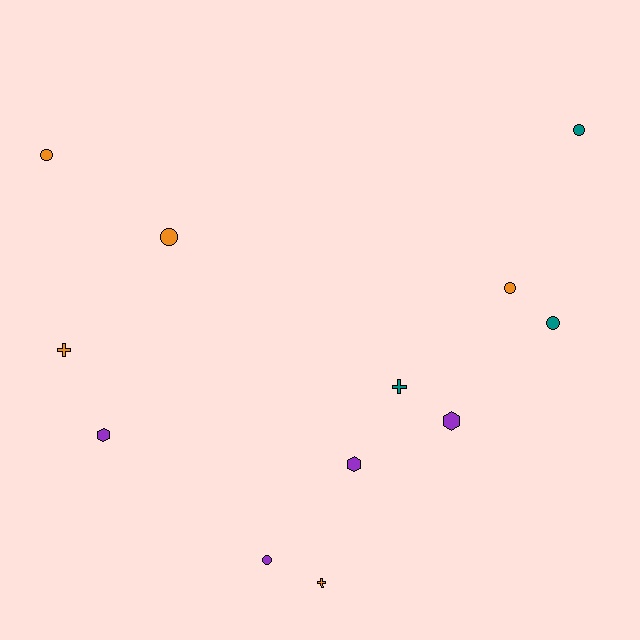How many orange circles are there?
There are 3 orange circles.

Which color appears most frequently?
Orange, with 5 objects.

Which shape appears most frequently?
Circle, with 6 objects.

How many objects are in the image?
There are 12 objects.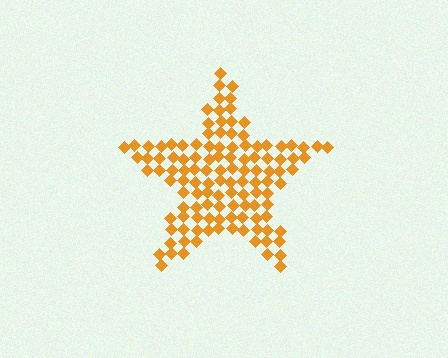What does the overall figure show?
The overall figure shows a star.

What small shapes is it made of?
It is made of small diamonds.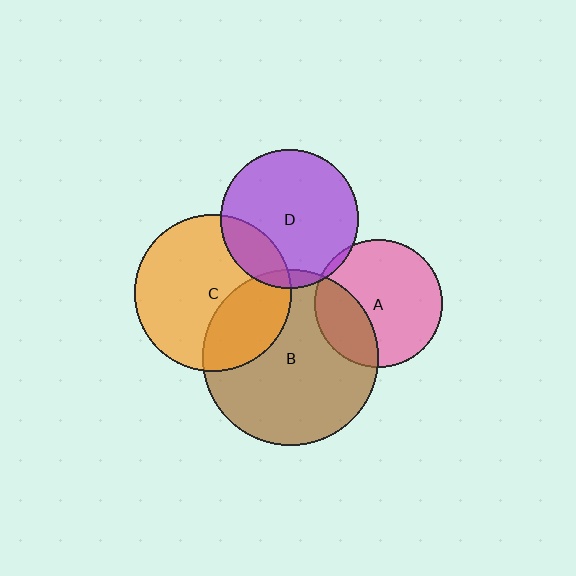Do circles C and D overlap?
Yes.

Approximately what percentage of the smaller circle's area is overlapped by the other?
Approximately 20%.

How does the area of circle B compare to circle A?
Approximately 1.9 times.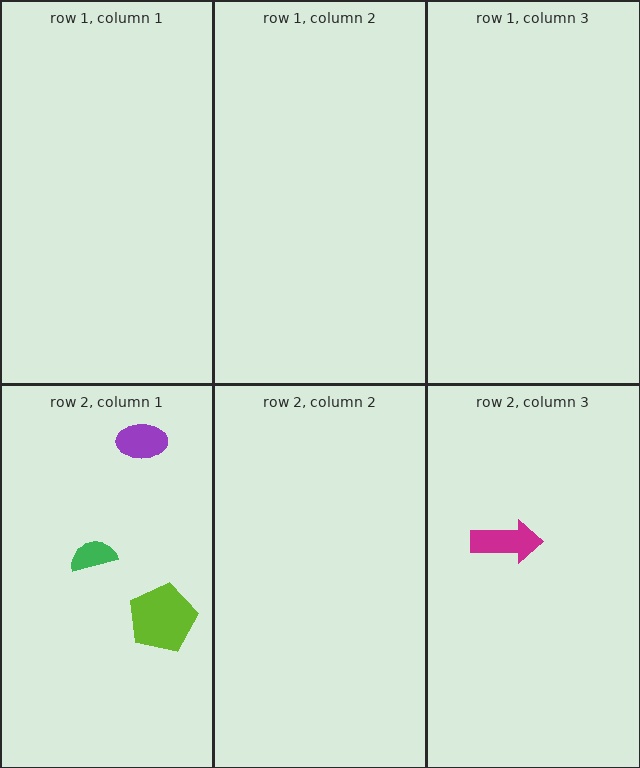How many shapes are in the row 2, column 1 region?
3.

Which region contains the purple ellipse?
The row 2, column 1 region.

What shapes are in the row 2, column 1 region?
The purple ellipse, the lime pentagon, the green semicircle.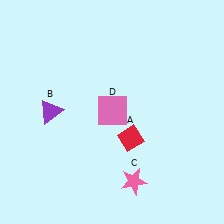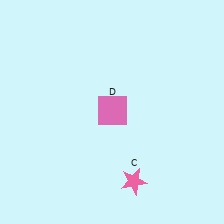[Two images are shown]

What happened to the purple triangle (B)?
The purple triangle (B) was removed in Image 2. It was in the top-left area of Image 1.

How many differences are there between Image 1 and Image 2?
There are 2 differences between the two images.